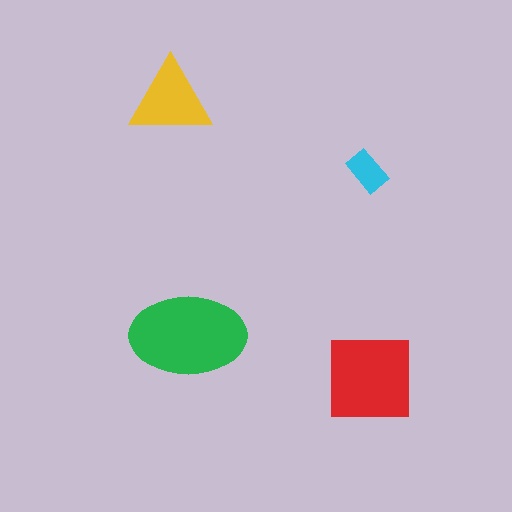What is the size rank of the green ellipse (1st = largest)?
1st.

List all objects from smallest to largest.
The cyan rectangle, the yellow triangle, the red square, the green ellipse.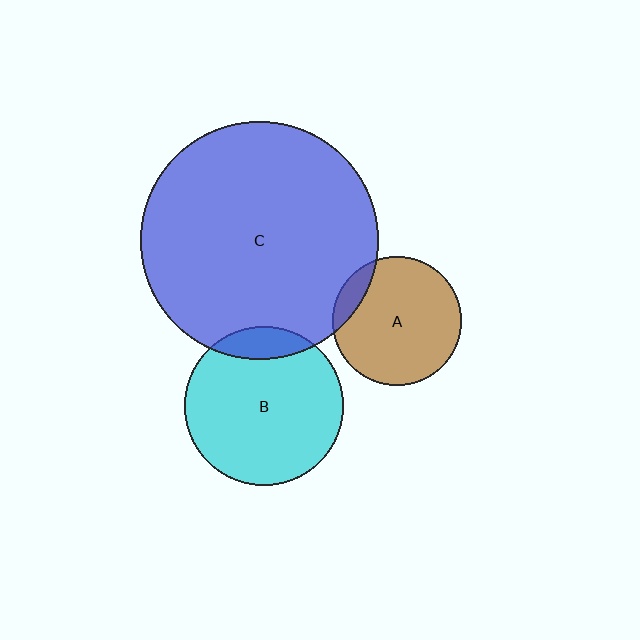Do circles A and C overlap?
Yes.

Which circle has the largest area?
Circle C (blue).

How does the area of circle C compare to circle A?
Approximately 3.4 times.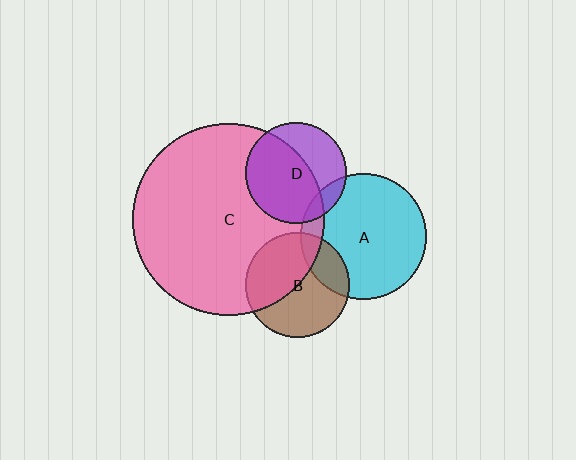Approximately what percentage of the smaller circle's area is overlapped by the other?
Approximately 10%.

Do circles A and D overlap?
Yes.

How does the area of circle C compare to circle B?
Approximately 3.4 times.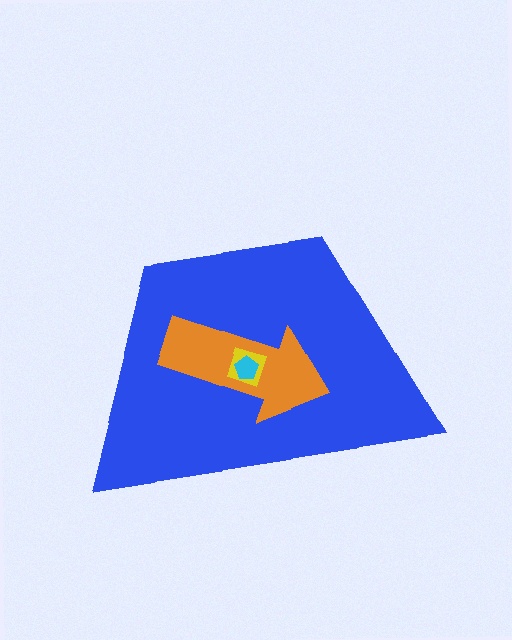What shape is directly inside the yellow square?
The cyan pentagon.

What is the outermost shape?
The blue trapezoid.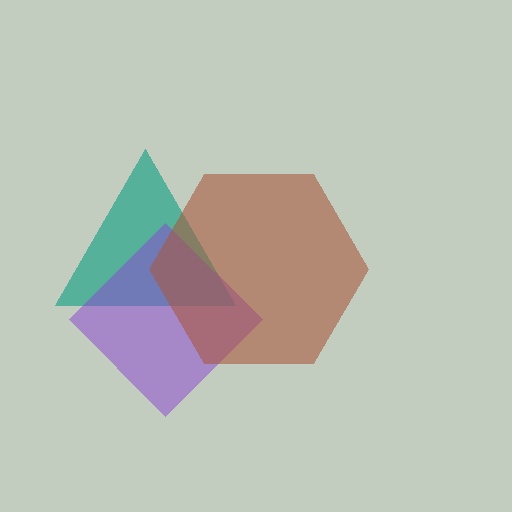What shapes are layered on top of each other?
The layered shapes are: a teal triangle, a purple diamond, a brown hexagon.